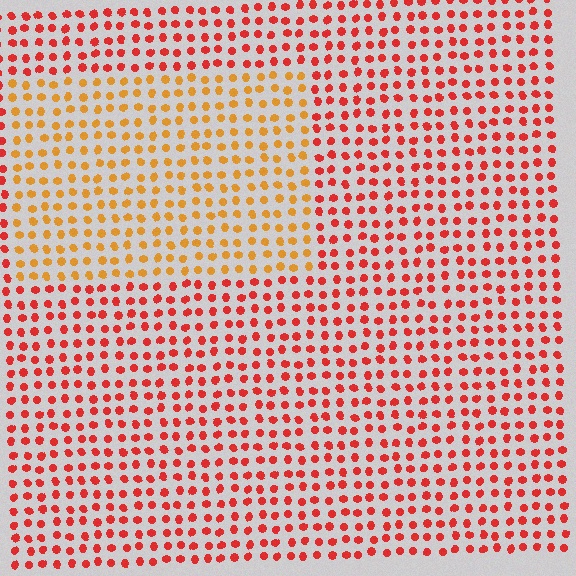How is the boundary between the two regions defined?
The boundary is defined purely by a slight shift in hue (about 36 degrees). Spacing, size, and orientation are identical on both sides.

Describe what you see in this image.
The image is filled with small red elements in a uniform arrangement. A rectangle-shaped region is visible where the elements are tinted to a slightly different hue, forming a subtle color boundary.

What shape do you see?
I see a rectangle.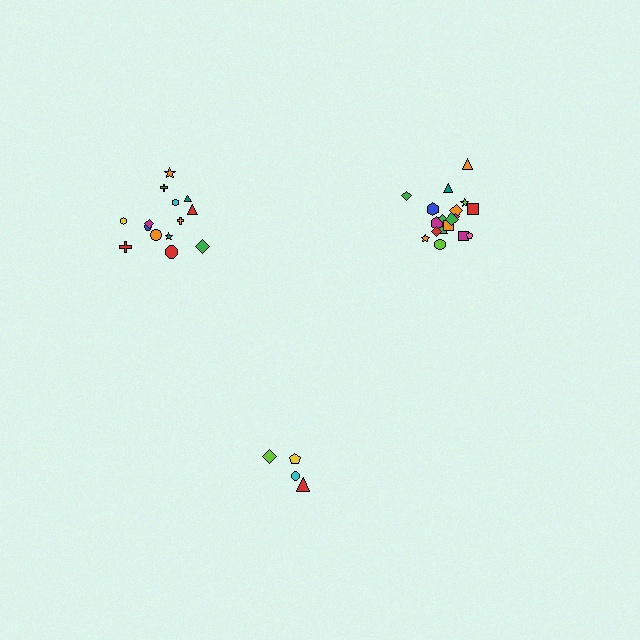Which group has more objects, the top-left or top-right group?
The top-right group.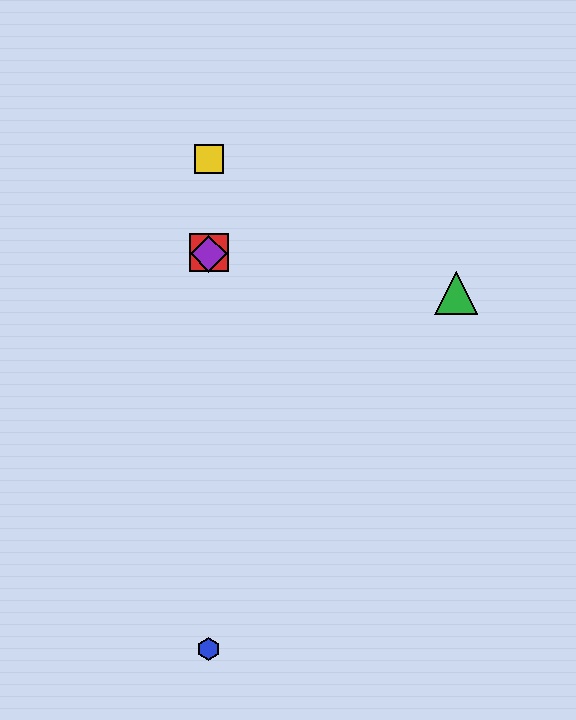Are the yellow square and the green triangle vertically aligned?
No, the yellow square is at x≈209 and the green triangle is at x≈456.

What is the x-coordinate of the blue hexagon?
The blue hexagon is at x≈209.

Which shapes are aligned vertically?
The red square, the blue hexagon, the yellow square, the purple diamond are aligned vertically.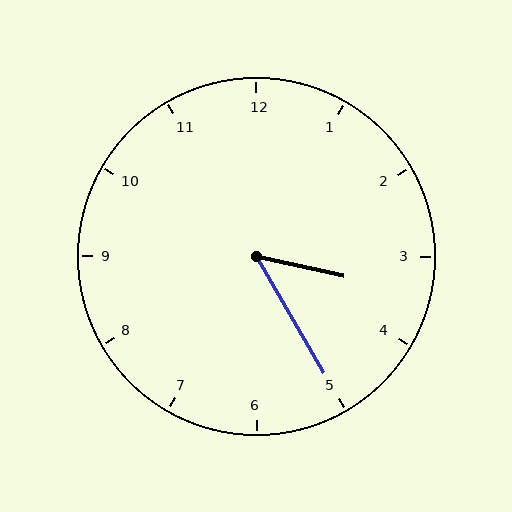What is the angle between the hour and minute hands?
Approximately 48 degrees.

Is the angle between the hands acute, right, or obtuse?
It is acute.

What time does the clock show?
3:25.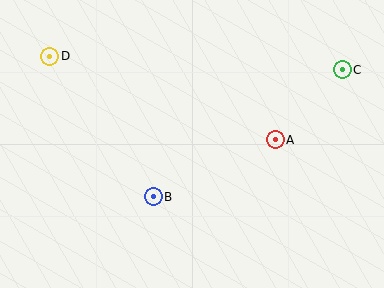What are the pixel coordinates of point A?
Point A is at (275, 140).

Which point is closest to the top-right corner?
Point C is closest to the top-right corner.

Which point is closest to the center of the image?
Point B at (153, 197) is closest to the center.